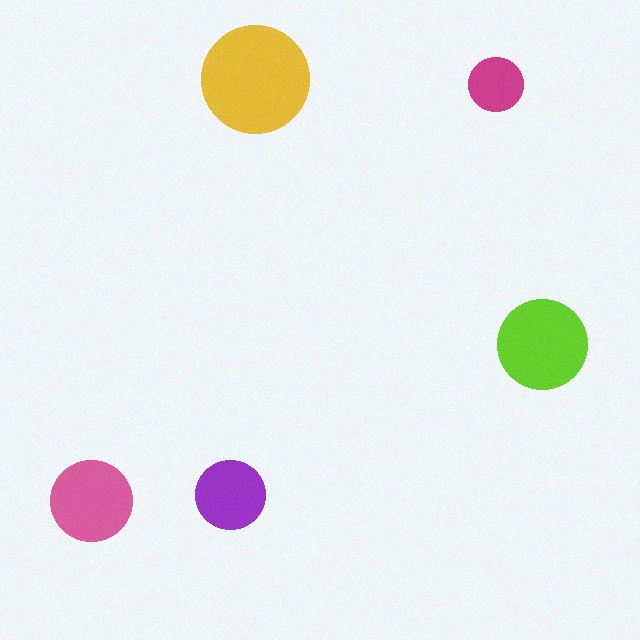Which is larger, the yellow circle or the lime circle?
The yellow one.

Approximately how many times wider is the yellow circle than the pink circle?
About 1.5 times wider.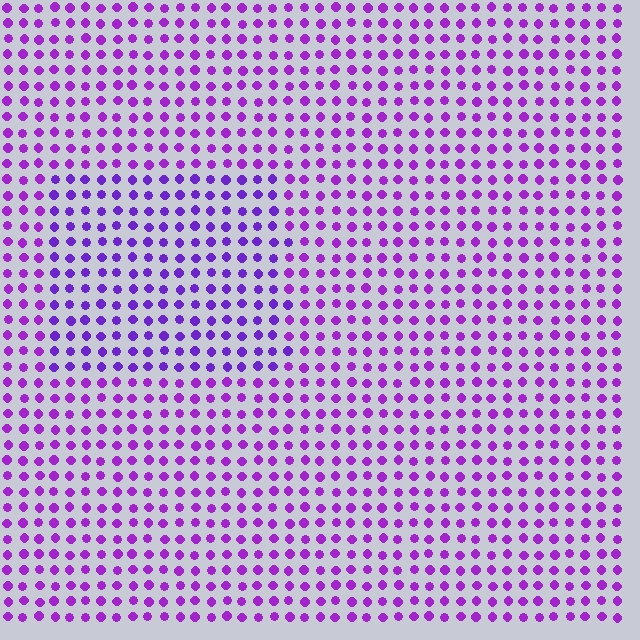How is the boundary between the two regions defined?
The boundary is defined purely by a slight shift in hue (about 19 degrees). Spacing, size, and orientation are identical on both sides.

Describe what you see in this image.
The image is filled with small purple elements in a uniform arrangement. A rectangle-shaped region is visible where the elements are tinted to a slightly different hue, forming a subtle color boundary.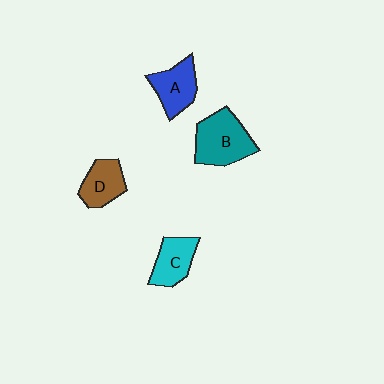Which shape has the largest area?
Shape B (teal).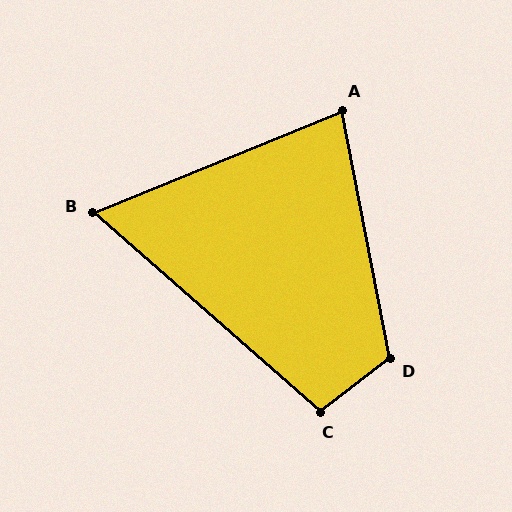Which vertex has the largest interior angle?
D, at approximately 117 degrees.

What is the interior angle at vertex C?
Approximately 101 degrees (obtuse).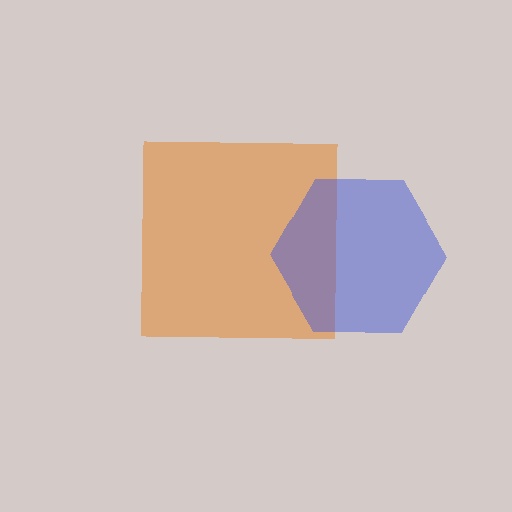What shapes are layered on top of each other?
The layered shapes are: an orange square, a blue hexagon.